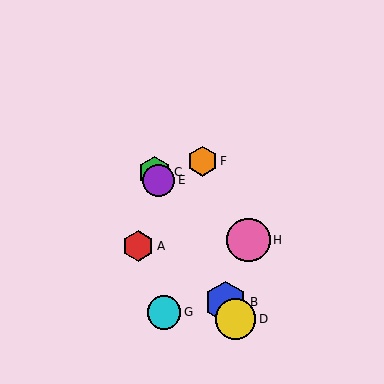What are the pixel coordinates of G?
Object G is at (164, 312).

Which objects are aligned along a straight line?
Objects B, C, D, E are aligned along a straight line.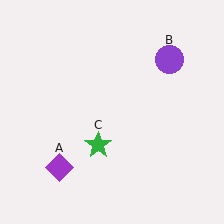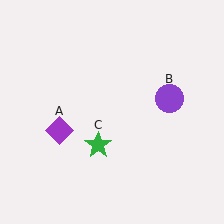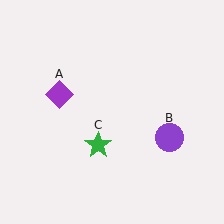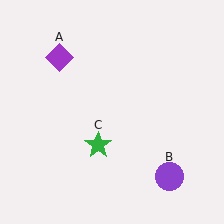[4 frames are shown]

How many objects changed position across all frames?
2 objects changed position: purple diamond (object A), purple circle (object B).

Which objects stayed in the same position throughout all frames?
Green star (object C) remained stationary.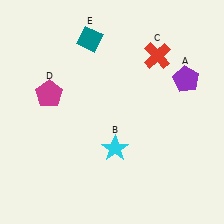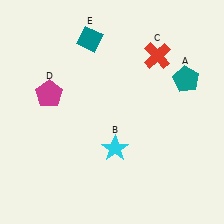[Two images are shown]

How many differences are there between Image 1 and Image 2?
There is 1 difference between the two images.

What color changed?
The pentagon (A) changed from purple in Image 1 to teal in Image 2.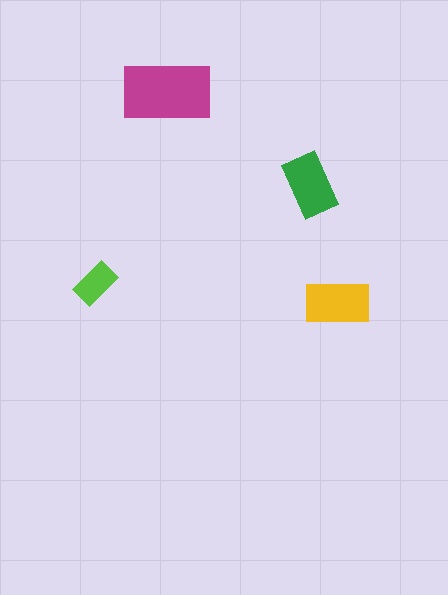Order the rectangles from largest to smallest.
the magenta one, the yellow one, the green one, the lime one.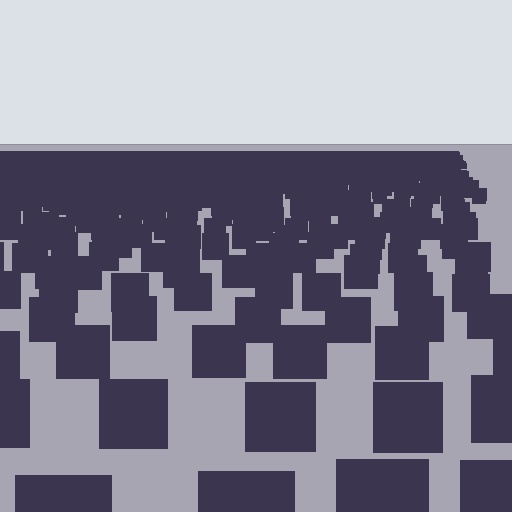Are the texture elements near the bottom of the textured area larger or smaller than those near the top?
Larger. Near the bottom, elements are closer to the viewer and appear at a bigger on-screen size.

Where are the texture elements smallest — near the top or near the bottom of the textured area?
Near the top.